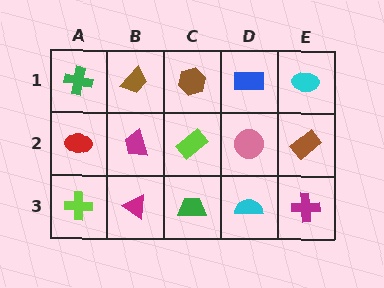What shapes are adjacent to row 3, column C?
A lime rectangle (row 2, column C), a magenta triangle (row 3, column B), a cyan semicircle (row 3, column D).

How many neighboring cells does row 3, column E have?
2.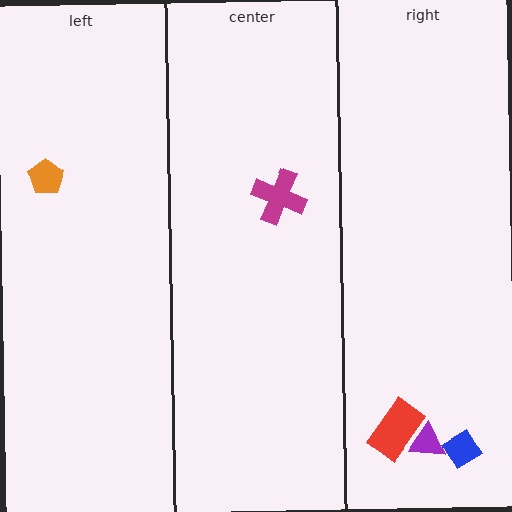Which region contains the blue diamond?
The right region.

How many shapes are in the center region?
1.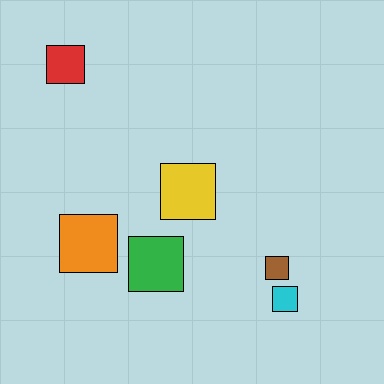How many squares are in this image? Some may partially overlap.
There are 6 squares.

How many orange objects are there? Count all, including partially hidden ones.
There is 1 orange object.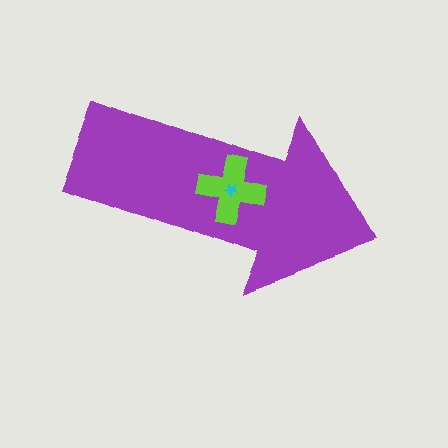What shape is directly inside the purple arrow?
The lime cross.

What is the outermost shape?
The purple arrow.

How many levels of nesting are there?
3.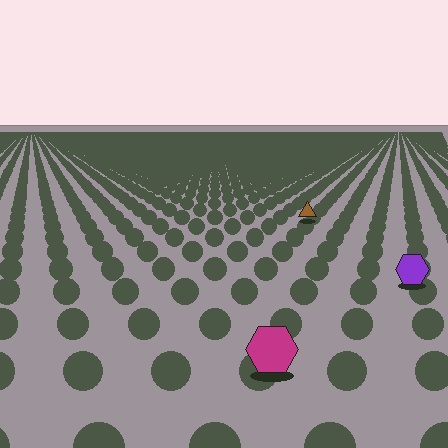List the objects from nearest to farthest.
From nearest to farthest: the magenta hexagon, the purple hexagon, the brown triangle.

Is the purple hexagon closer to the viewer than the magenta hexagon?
No. The magenta hexagon is closer — you can tell from the texture gradient: the ground texture is coarser near it.